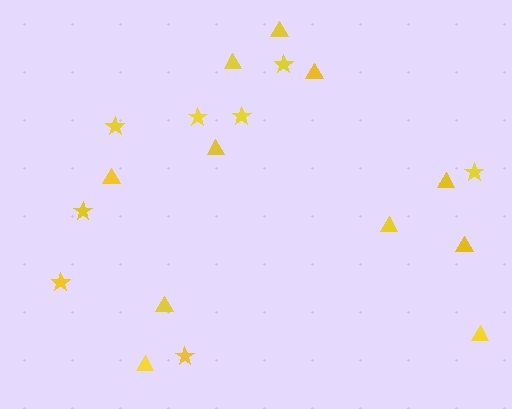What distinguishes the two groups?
There are 2 groups: one group of triangles (11) and one group of stars (8).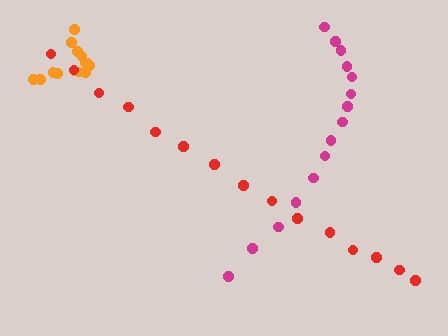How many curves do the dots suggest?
There are 3 distinct paths.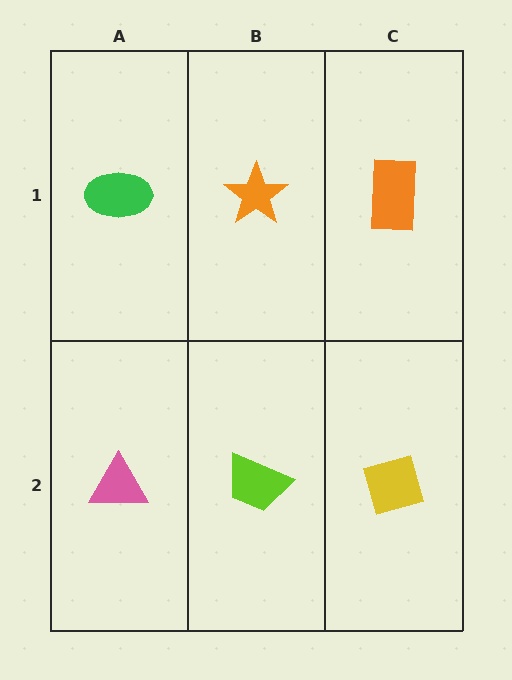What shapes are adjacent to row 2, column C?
An orange rectangle (row 1, column C), a lime trapezoid (row 2, column B).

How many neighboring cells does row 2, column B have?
3.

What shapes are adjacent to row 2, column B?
An orange star (row 1, column B), a pink triangle (row 2, column A), a yellow diamond (row 2, column C).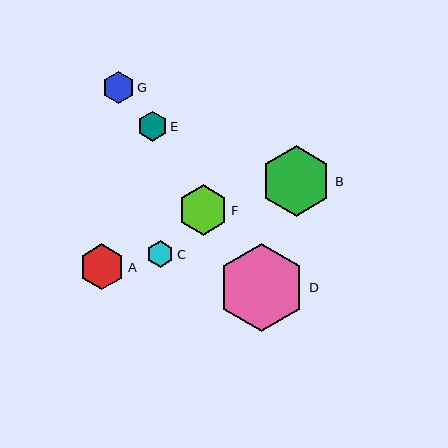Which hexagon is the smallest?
Hexagon C is the smallest with a size of approximately 27 pixels.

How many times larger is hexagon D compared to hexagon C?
Hexagon D is approximately 3.2 times the size of hexagon C.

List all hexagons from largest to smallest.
From largest to smallest: D, B, F, A, G, E, C.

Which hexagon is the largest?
Hexagon D is the largest with a size of approximately 88 pixels.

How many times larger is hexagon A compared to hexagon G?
Hexagon A is approximately 1.4 times the size of hexagon G.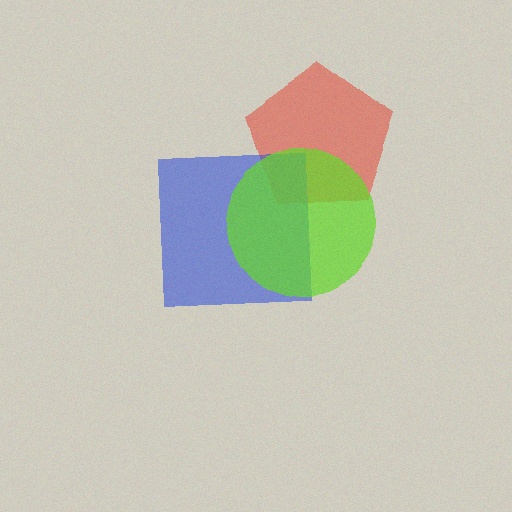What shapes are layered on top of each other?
The layered shapes are: a red pentagon, a blue square, a lime circle.